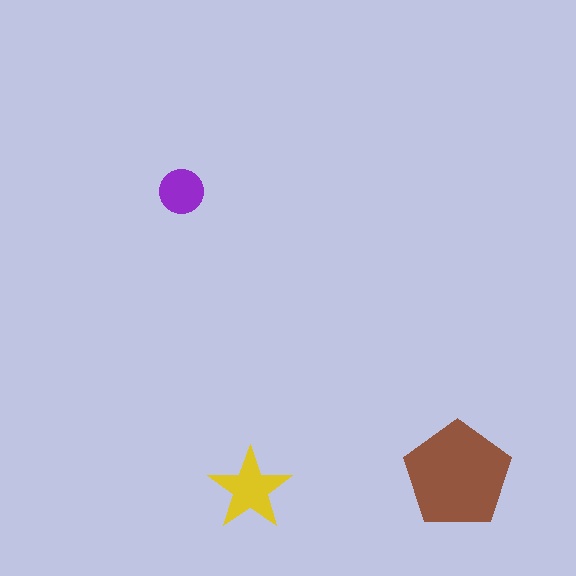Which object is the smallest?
The purple circle.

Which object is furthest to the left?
The purple circle is leftmost.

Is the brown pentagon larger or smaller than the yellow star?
Larger.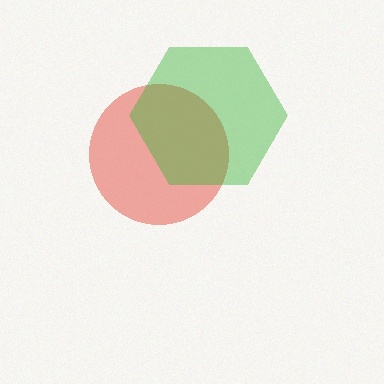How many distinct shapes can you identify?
There are 2 distinct shapes: a red circle, a green hexagon.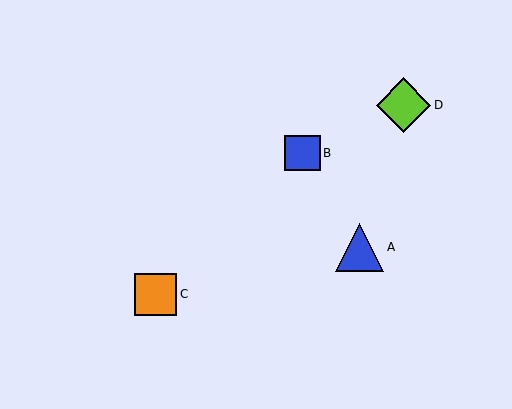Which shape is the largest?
The lime diamond (labeled D) is the largest.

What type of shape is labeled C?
Shape C is an orange square.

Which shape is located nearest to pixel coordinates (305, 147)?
The blue square (labeled B) at (302, 153) is nearest to that location.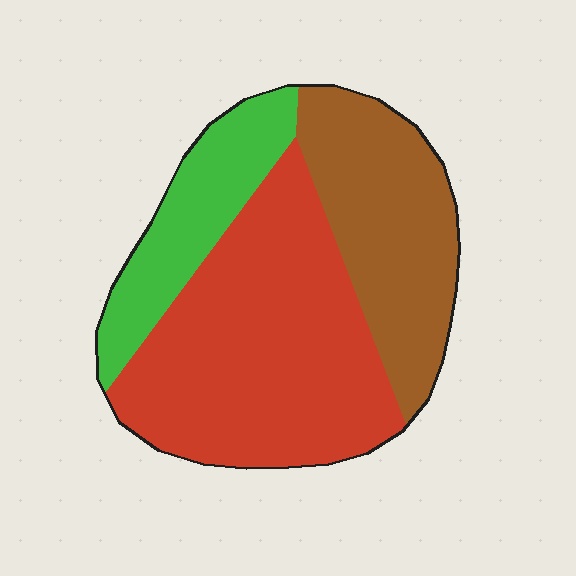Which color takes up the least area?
Green, at roughly 20%.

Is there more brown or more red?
Red.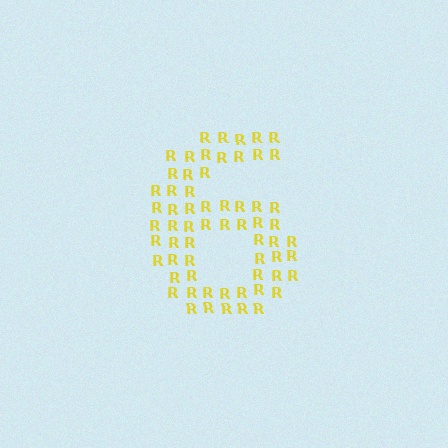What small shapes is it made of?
It is made of small letter R's.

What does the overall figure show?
The overall figure shows the digit 6.